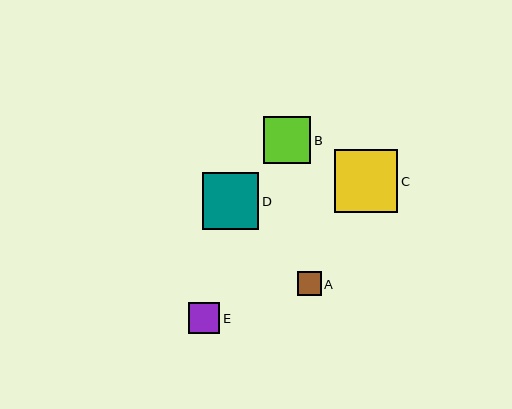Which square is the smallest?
Square A is the smallest with a size of approximately 24 pixels.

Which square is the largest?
Square C is the largest with a size of approximately 63 pixels.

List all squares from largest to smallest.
From largest to smallest: C, D, B, E, A.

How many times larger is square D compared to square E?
Square D is approximately 1.8 times the size of square E.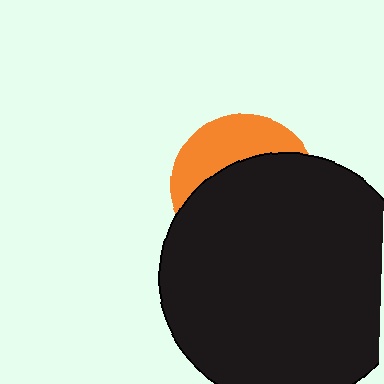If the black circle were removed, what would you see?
You would see the complete orange circle.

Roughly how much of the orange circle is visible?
A small part of it is visible (roughly 34%).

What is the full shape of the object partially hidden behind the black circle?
The partially hidden object is an orange circle.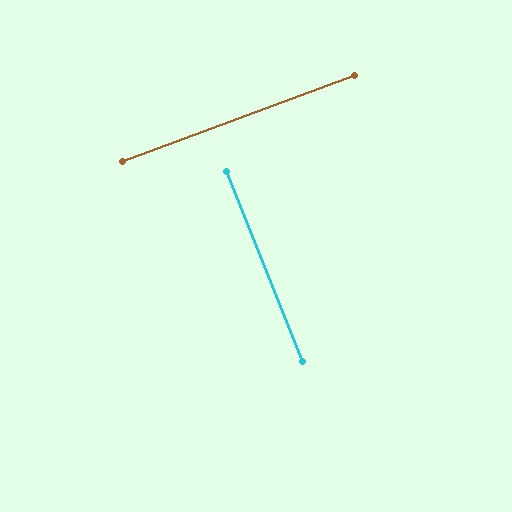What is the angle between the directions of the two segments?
Approximately 89 degrees.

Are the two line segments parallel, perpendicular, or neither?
Perpendicular — they meet at approximately 89°.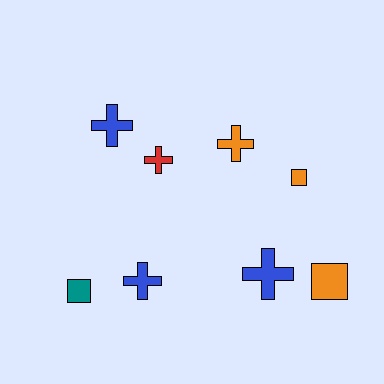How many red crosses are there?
There is 1 red cross.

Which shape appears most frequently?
Cross, with 5 objects.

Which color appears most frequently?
Blue, with 3 objects.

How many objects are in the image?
There are 8 objects.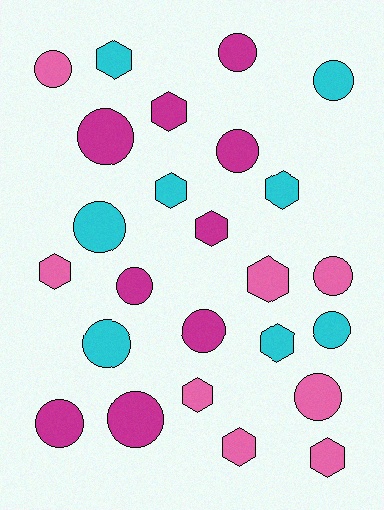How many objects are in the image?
There are 25 objects.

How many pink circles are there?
There are 3 pink circles.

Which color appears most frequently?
Magenta, with 9 objects.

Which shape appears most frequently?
Circle, with 14 objects.